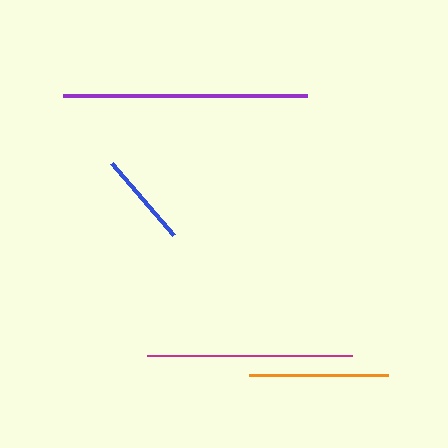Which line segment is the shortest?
The blue line is the shortest at approximately 94 pixels.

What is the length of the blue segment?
The blue segment is approximately 94 pixels long.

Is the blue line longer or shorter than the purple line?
The purple line is longer than the blue line.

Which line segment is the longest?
The purple line is the longest at approximately 243 pixels.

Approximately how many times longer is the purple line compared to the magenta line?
The purple line is approximately 1.2 times the length of the magenta line.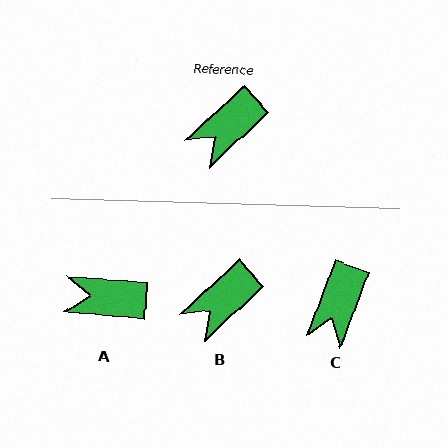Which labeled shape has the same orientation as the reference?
B.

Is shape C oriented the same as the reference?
No, it is off by about 26 degrees.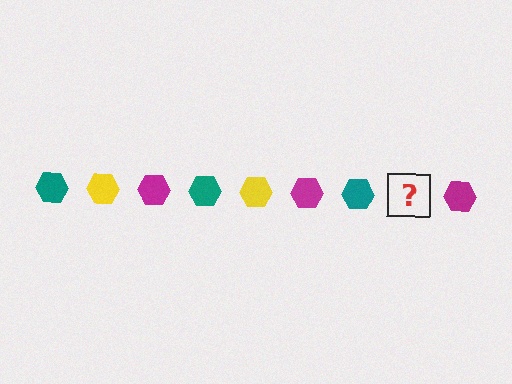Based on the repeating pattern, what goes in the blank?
The blank should be a yellow hexagon.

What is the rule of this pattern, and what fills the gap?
The rule is that the pattern cycles through teal, yellow, magenta hexagons. The gap should be filled with a yellow hexagon.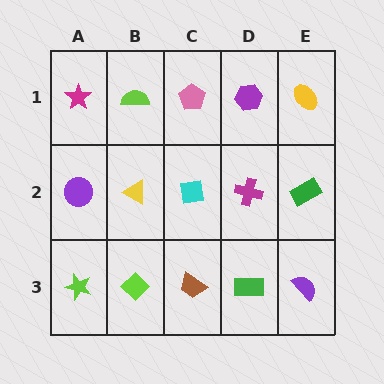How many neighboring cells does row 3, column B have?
3.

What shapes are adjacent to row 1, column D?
A magenta cross (row 2, column D), a pink pentagon (row 1, column C), a yellow ellipse (row 1, column E).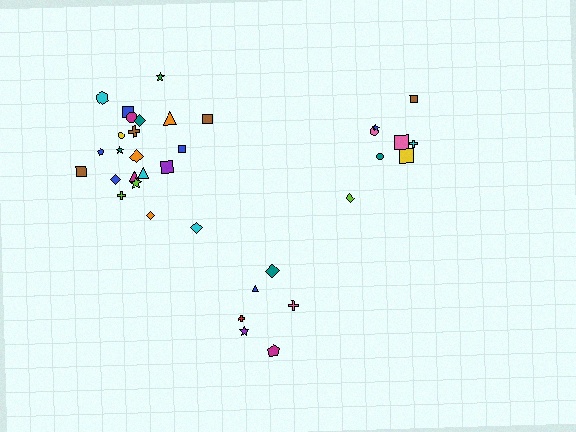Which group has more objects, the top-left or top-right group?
The top-left group.